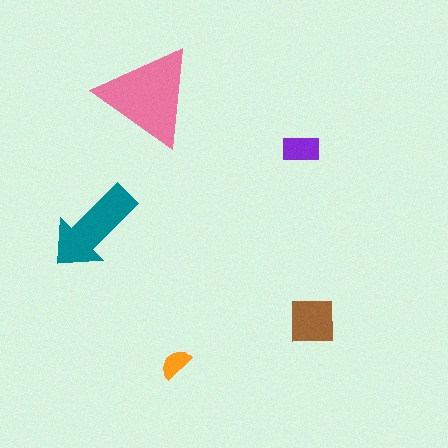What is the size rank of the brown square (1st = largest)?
3rd.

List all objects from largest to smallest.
The pink triangle, the teal arrow, the brown square, the purple rectangle, the orange semicircle.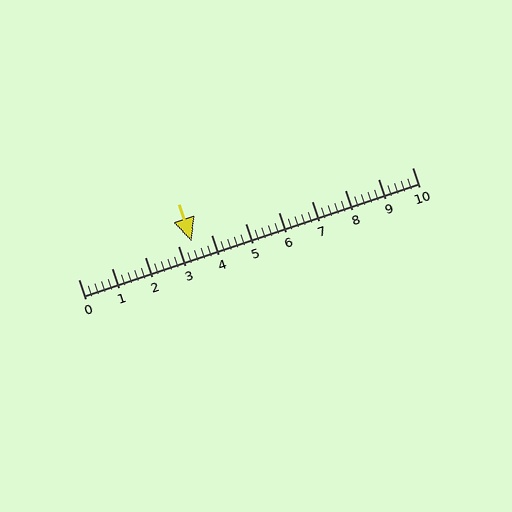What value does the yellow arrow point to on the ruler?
The yellow arrow points to approximately 3.4.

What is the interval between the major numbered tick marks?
The major tick marks are spaced 1 units apart.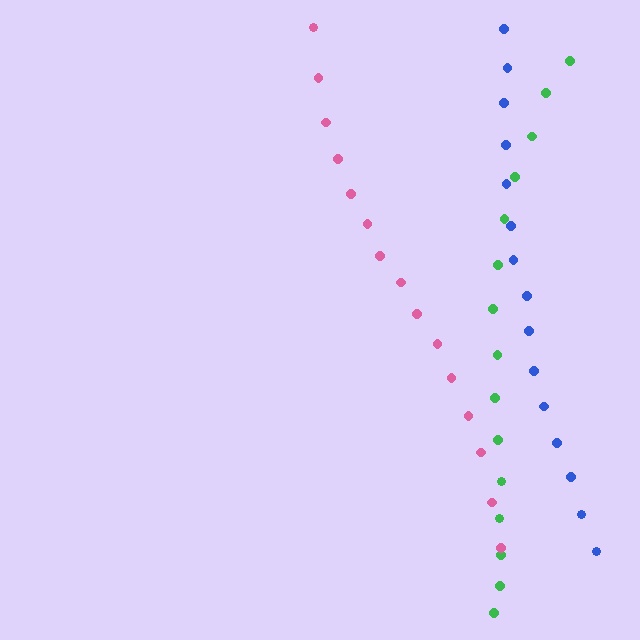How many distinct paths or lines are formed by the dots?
There are 3 distinct paths.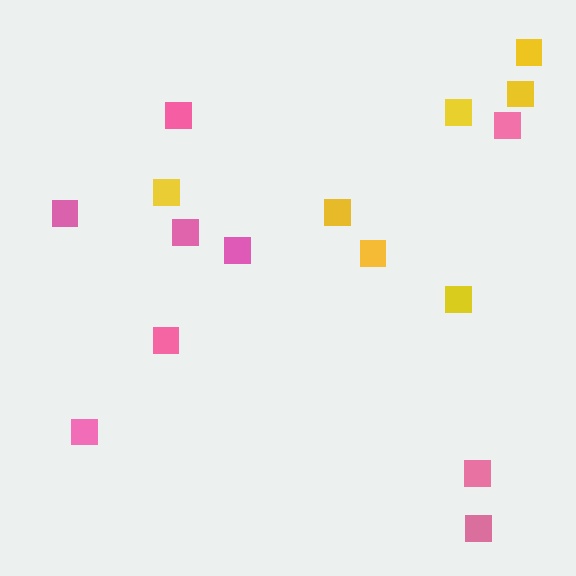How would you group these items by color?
There are 2 groups: one group of pink squares (9) and one group of yellow squares (7).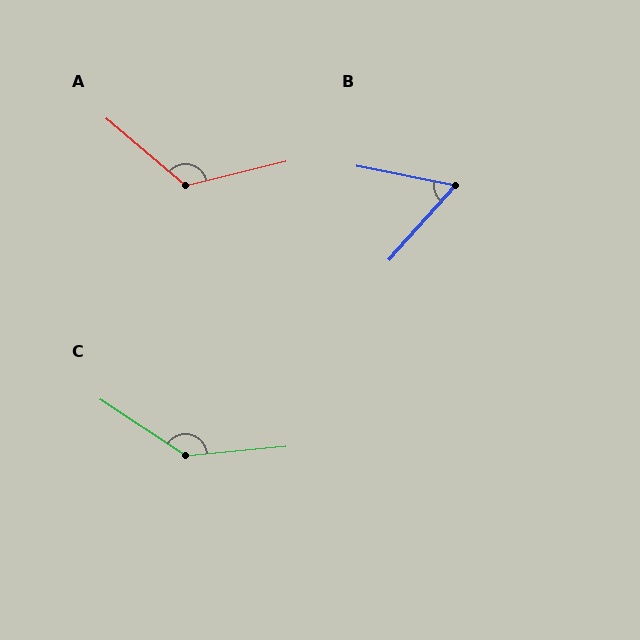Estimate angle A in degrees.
Approximately 126 degrees.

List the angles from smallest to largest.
B (59°), A (126°), C (141°).